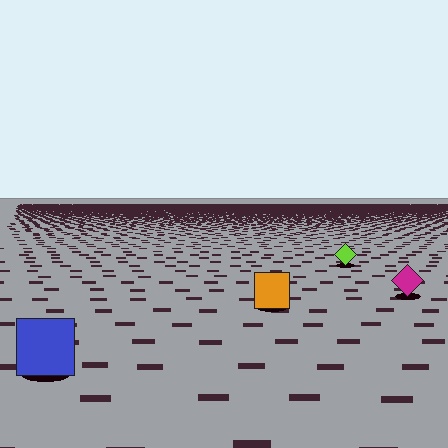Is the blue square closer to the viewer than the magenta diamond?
Yes. The blue square is closer — you can tell from the texture gradient: the ground texture is coarser near it.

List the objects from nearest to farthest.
From nearest to farthest: the blue square, the orange square, the magenta diamond, the lime diamond.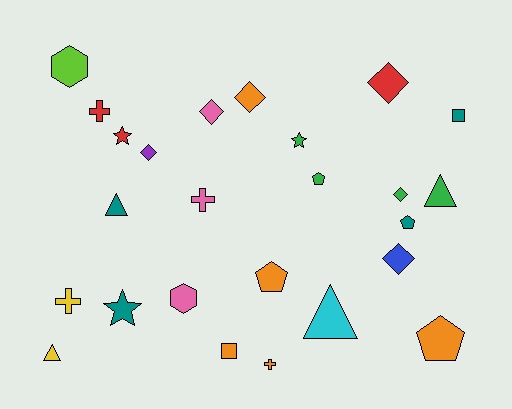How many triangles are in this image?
There are 4 triangles.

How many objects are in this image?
There are 25 objects.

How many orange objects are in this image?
There are 5 orange objects.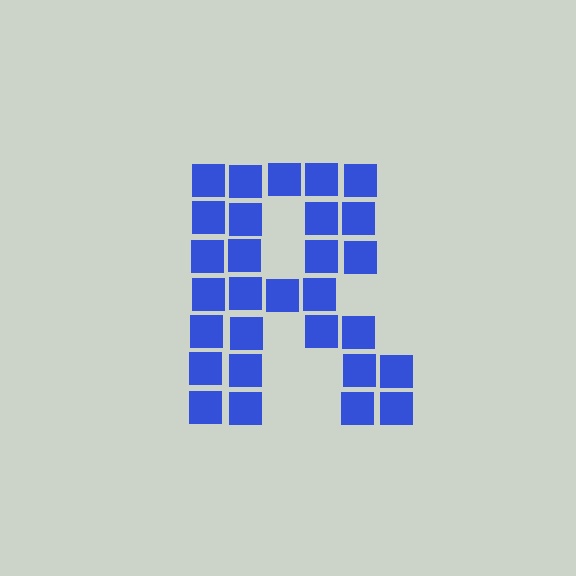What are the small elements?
The small elements are squares.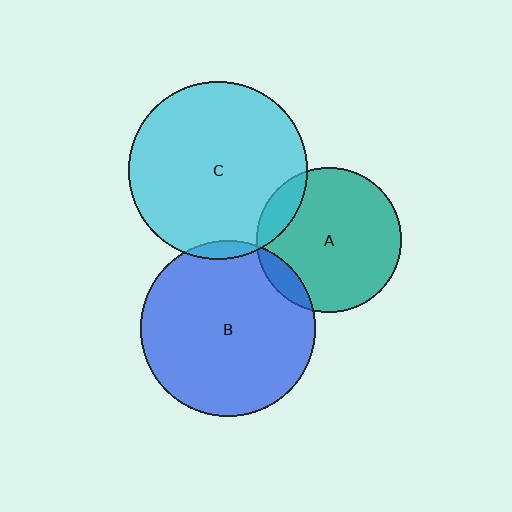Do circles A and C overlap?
Yes.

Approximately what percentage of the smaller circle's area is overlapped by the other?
Approximately 10%.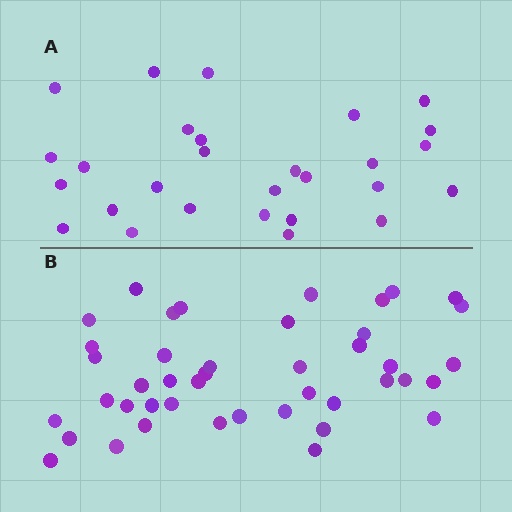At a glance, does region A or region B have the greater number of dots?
Region B (the bottom region) has more dots.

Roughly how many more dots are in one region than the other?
Region B has approximately 15 more dots than region A.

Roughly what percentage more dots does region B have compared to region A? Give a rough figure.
About 55% more.